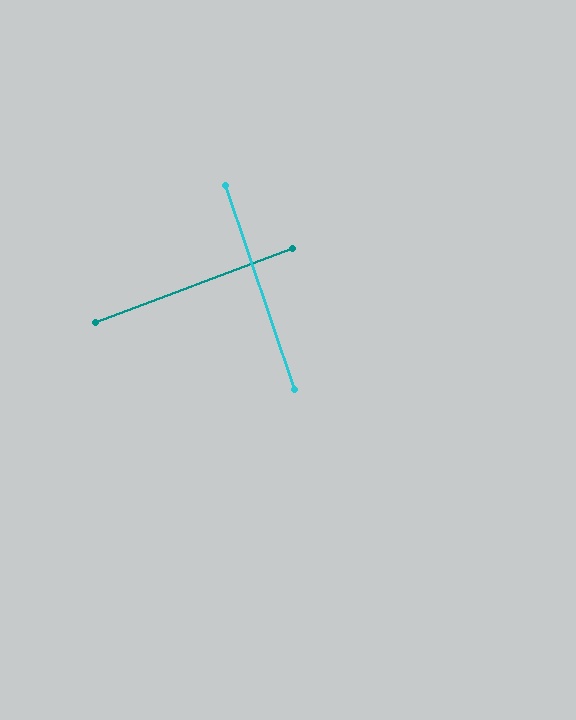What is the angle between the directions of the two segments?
Approximately 88 degrees.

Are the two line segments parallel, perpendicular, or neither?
Perpendicular — they meet at approximately 88°.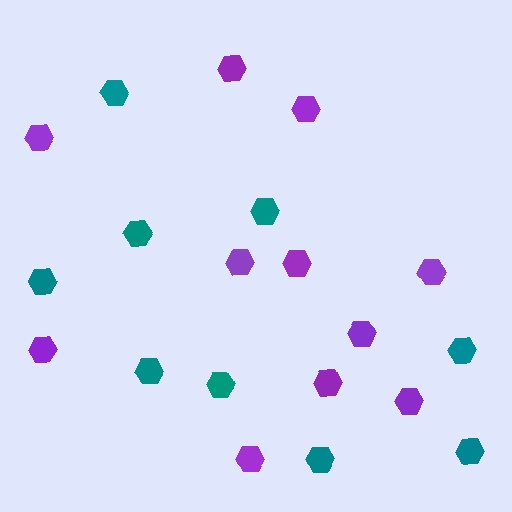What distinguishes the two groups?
There are 2 groups: one group of purple hexagons (11) and one group of teal hexagons (9).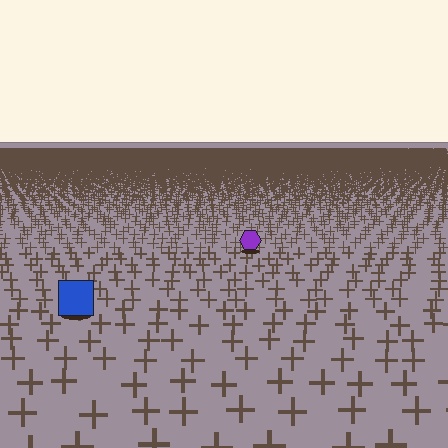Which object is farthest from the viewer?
The purple hexagon is farthest from the viewer. It appears smaller and the ground texture around it is denser.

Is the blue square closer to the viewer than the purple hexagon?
Yes. The blue square is closer — you can tell from the texture gradient: the ground texture is coarser near it.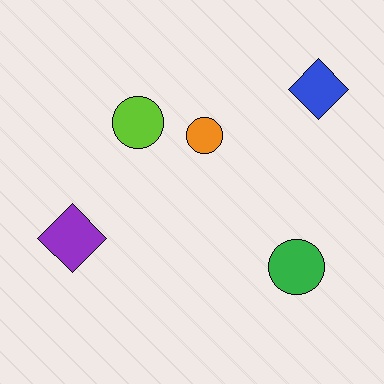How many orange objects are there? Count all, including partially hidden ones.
There is 1 orange object.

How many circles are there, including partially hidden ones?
There are 3 circles.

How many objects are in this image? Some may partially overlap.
There are 5 objects.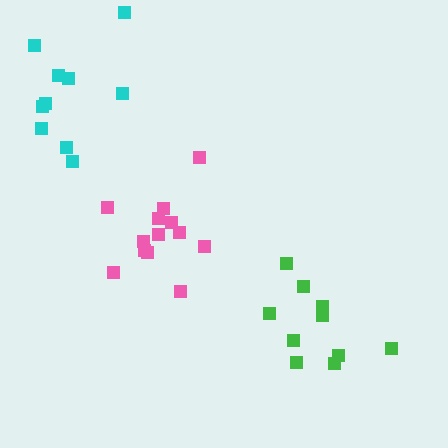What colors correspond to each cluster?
The clusters are colored: green, pink, cyan.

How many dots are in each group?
Group 1: 10 dots, Group 2: 13 dots, Group 3: 10 dots (33 total).